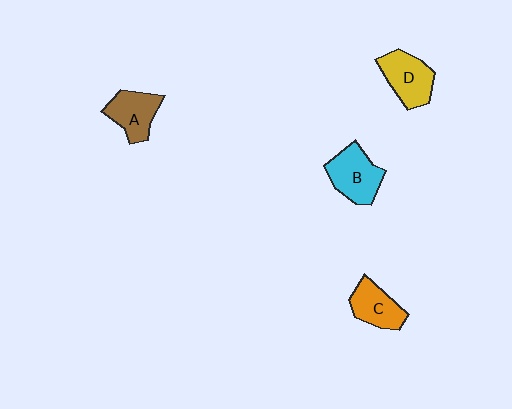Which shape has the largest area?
Shape B (cyan).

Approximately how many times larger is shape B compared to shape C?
Approximately 1.3 times.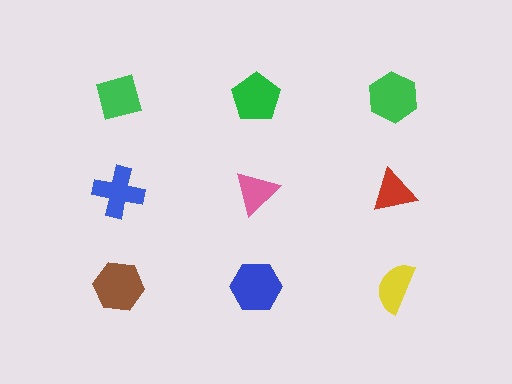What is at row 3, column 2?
A blue hexagon.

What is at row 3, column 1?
A brown hexagon.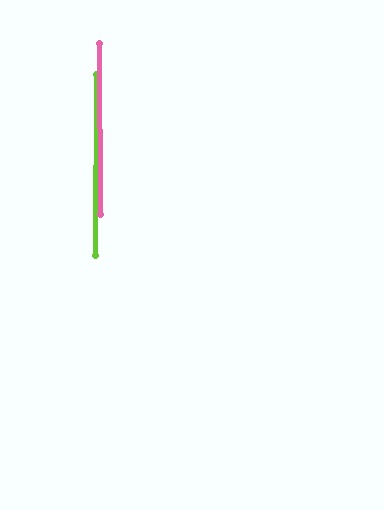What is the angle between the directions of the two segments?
Approximately 1 degree.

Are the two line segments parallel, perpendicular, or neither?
Parallel — their directions differ by only 0.5°.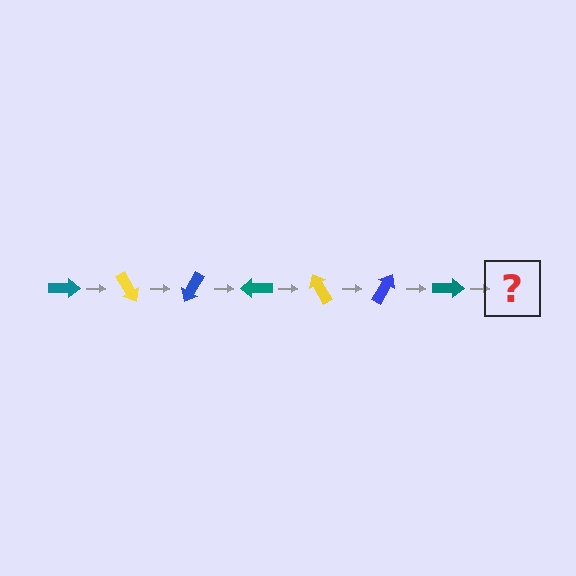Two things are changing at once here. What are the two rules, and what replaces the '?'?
The two rules are that it rotates 60 degrees each step and the color cycles through teal, yellow, and blue. The '?' should be a yellow arrow, rotated 420 degrees from the start.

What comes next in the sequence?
The next element should be a yellow arrow, rotated 420 degrees from the start.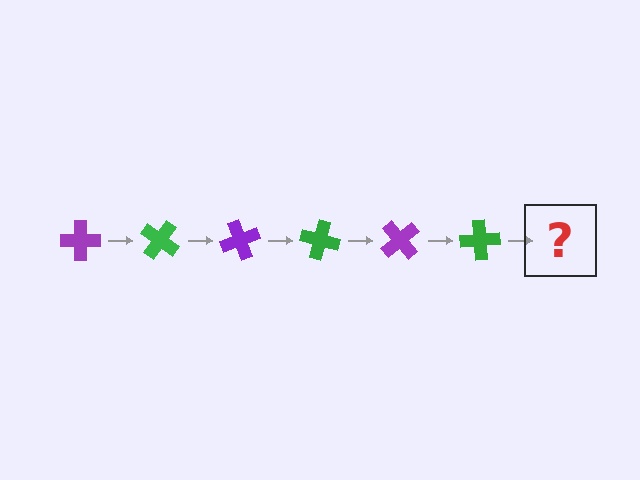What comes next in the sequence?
The next element should be a purple cross, rotated 210 degrees from the start.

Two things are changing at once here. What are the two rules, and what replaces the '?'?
The two rules are that it rotates 35 degrees each step and the color cycles through purple and green. The '?' should be a purple cross, rotated 210 degrees from the start.